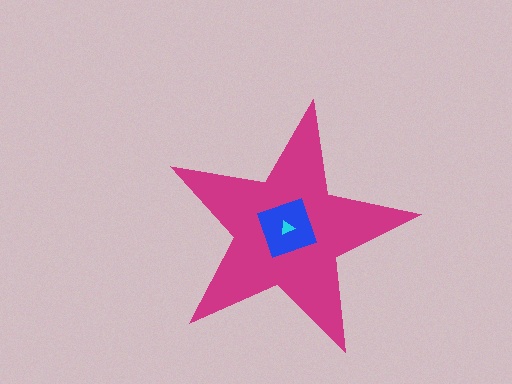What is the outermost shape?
The magenta star.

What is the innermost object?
The cyan triangle.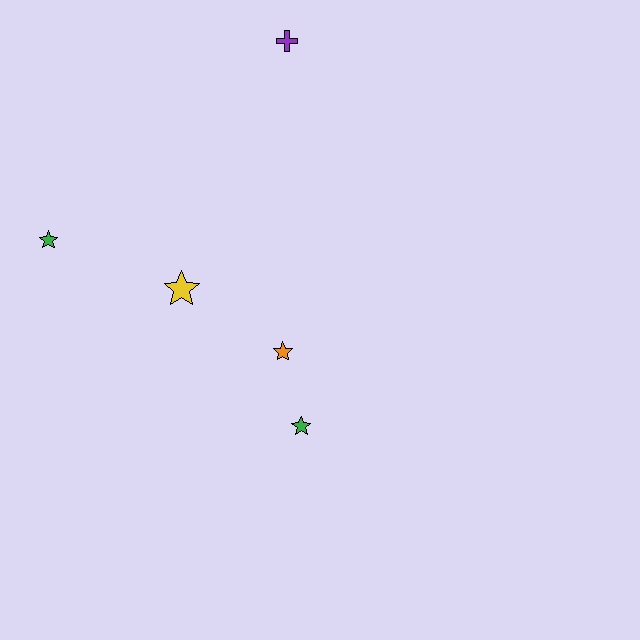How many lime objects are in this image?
There are no lime objects.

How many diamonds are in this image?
There are no diamonds.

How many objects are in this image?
There are 5 objects.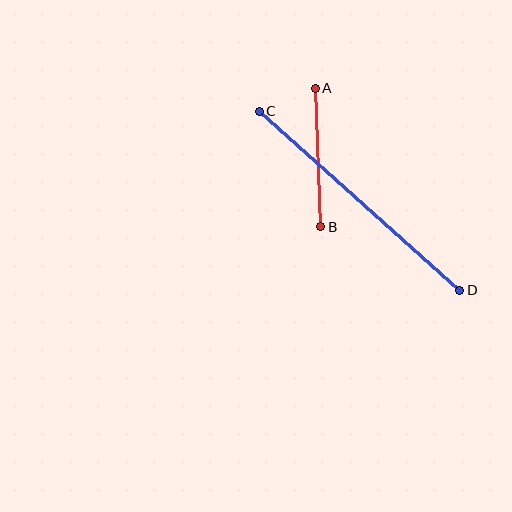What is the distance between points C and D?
The distance is approximately 268 pixels.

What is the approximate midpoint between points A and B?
The midpoint is at approximately (318, 157) pixels.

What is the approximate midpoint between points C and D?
The midpoint is at approximately (359, 201) pixels.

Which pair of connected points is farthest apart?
Points C and D are farthest apart.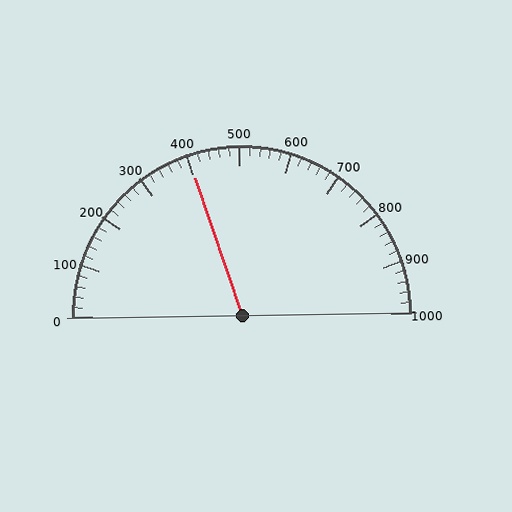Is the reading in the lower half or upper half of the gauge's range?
The reading is in the lower half of the range (0 to 1000).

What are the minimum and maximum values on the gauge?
The gauge ranges from 0 to 1000.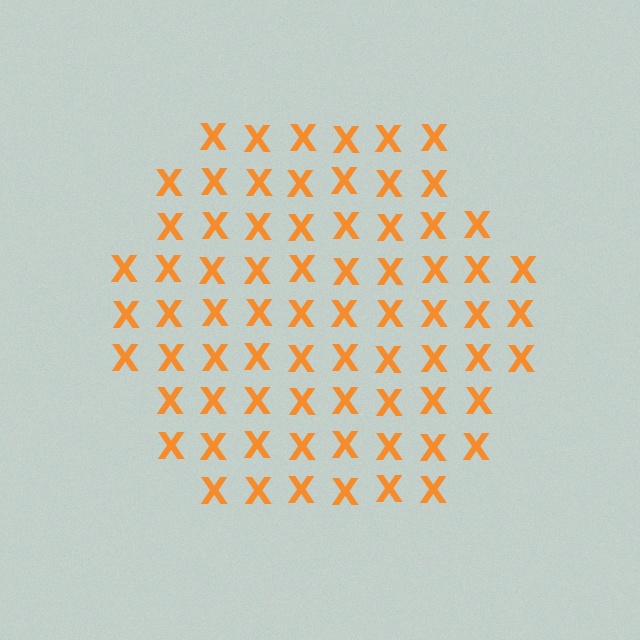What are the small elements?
The small elements are letter X's.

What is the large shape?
The large shape is a hexagon.